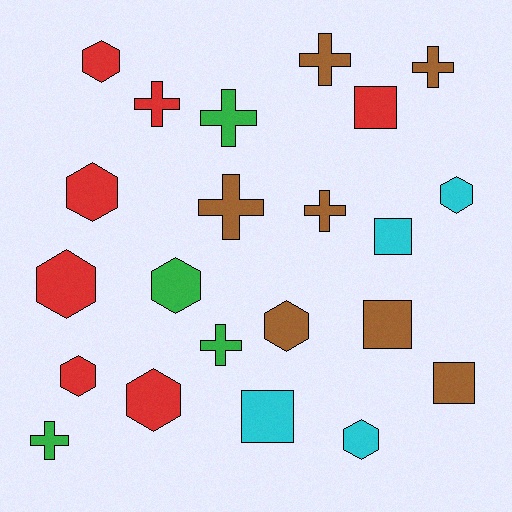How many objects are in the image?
There are 22 objects.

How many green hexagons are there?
There is 1 green hexagon.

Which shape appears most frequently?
Hexagon, with 9 objects.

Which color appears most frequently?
Red, with 7 objects.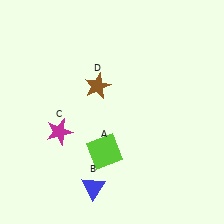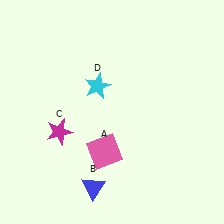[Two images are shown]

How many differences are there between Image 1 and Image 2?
There are 2 differences between the two images.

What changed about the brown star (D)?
In Image 1, D is brown. In Image 2, it changed to cyan.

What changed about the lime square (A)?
In Image 1, A is lime. In Image 2, it changed to pink.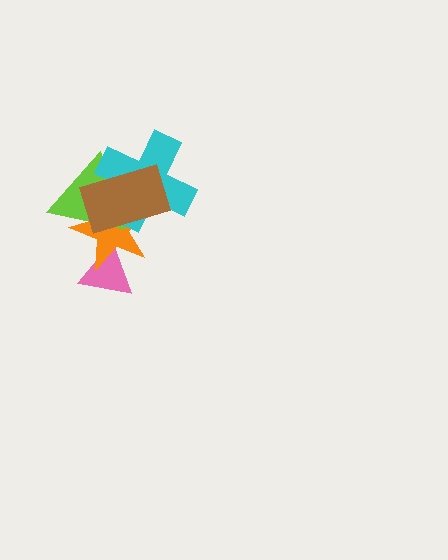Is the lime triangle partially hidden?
Yes, it is partially covered by another shape.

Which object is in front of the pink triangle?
The orange star is in front of the pink triangle.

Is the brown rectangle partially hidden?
No, no other shape covers it.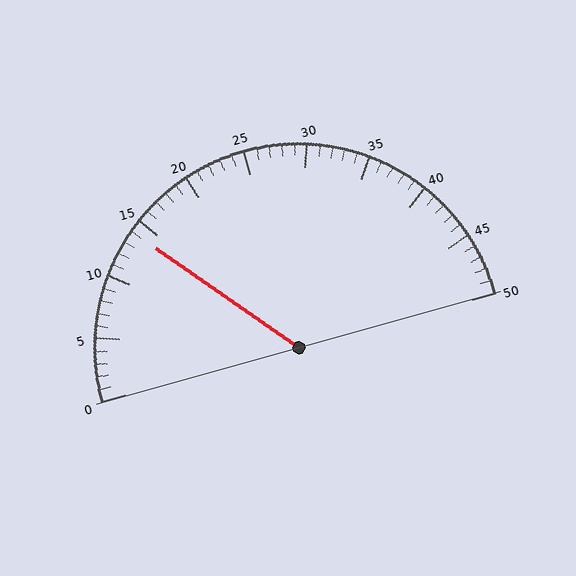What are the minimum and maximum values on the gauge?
The gauge ranges from 0 to 50.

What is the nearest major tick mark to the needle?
The nearest major tick mark is 15.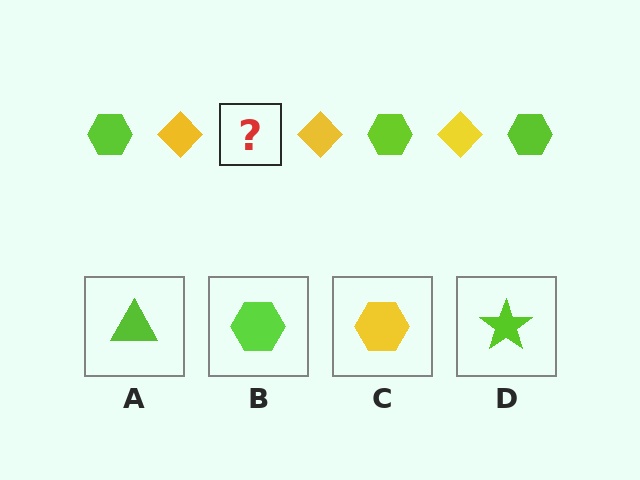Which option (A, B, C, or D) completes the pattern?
B.